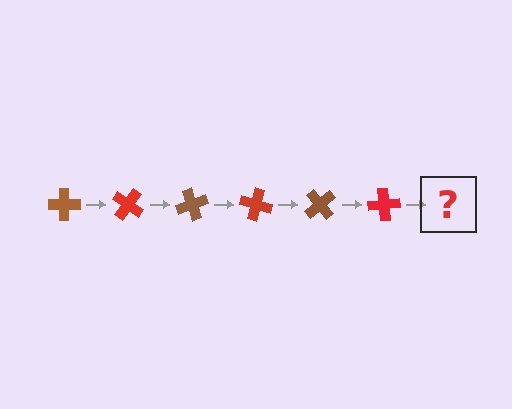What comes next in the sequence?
The next element should be a brown cross, rotated 210 degrees from the start.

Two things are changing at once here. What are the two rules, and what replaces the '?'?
The two rules are that it rotates 35 degrees each step and the color cycles through brown and red. The '?' should be a brown cross, rotated 210 degrees from the start.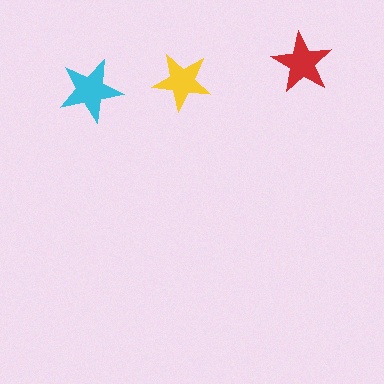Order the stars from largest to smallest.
the cyan one, the red one, the yellow one.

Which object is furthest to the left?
The cyan star is leftmost.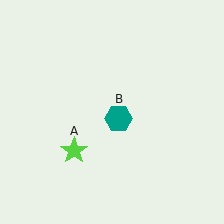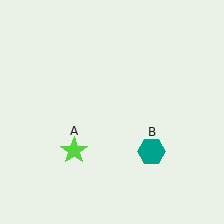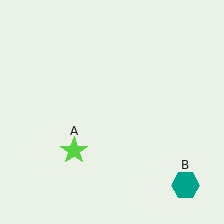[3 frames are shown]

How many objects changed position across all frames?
1 object changed position: teal hexagon (object B).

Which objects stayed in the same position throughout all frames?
Lime star (object A) remained stationary.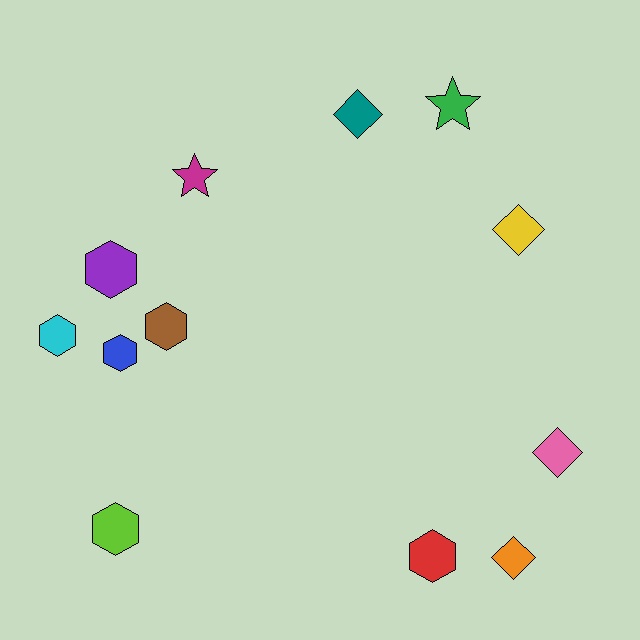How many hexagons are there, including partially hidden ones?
There are 6 hexagons.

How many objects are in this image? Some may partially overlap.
There are 12 objects.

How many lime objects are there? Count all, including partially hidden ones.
There is 1 lime object.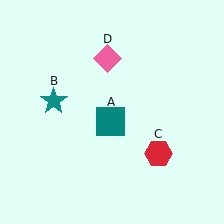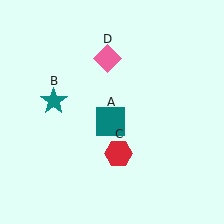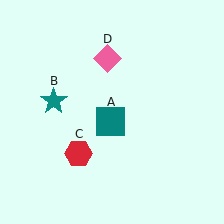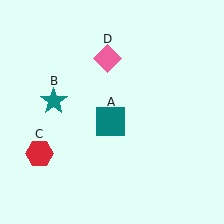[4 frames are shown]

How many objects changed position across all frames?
1 object changed position: red hexagon (object C).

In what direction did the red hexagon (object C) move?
The red hexagon (object C) moved left.